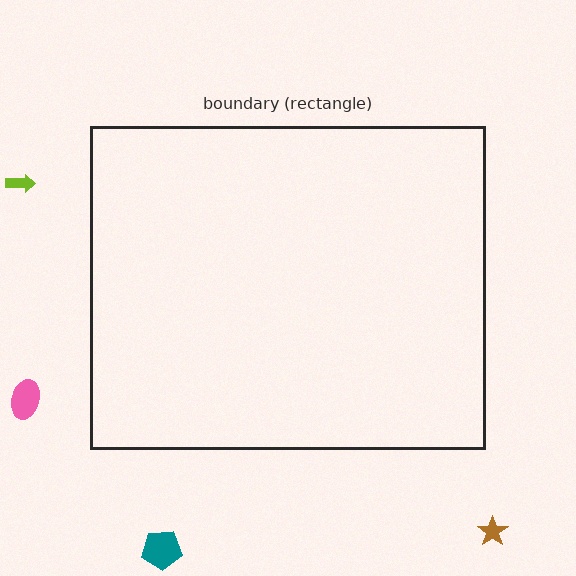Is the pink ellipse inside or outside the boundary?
Outside.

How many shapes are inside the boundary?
0 inside, 4 outside.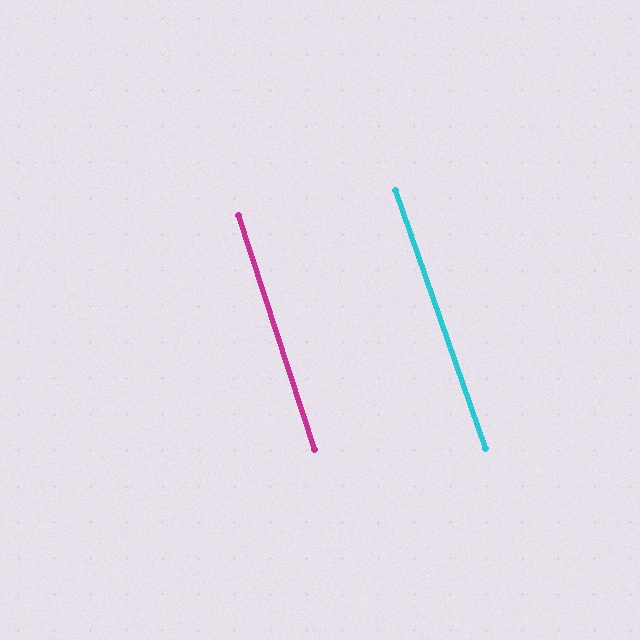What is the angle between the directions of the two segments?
Approximately 1 degree.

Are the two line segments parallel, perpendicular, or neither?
Parallel — their directions differ by only 1.3°.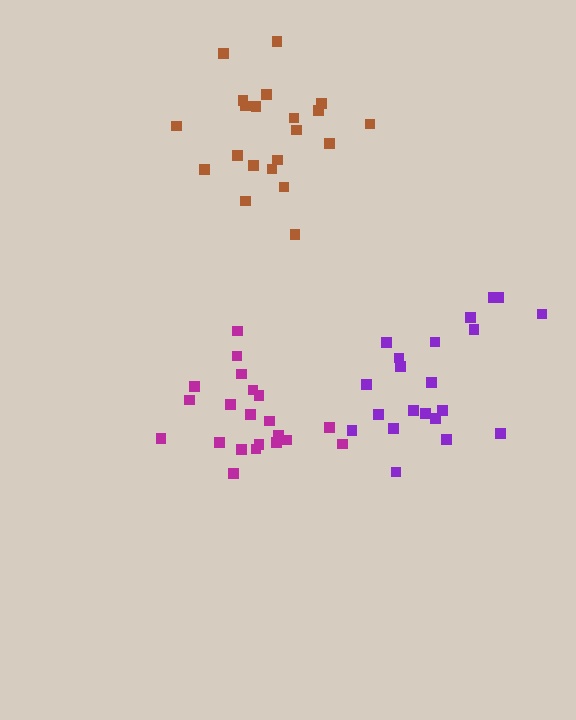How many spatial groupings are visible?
There are 3 spatial groupings.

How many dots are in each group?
Group 1: 21 dots, Group 2: 21 dots, Group 3: 21 dots (63 total).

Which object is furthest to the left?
The magenta cluster is leftmost.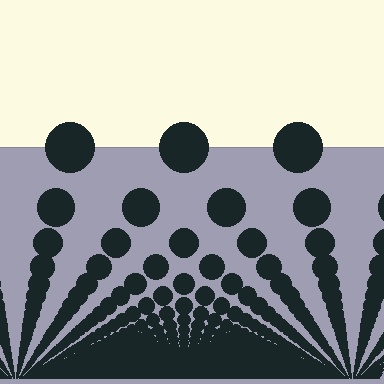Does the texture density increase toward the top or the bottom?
Density increases toward the bottom.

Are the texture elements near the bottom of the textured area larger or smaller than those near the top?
Smaller. The gradient is inverted — elements near the bottom are smaller and denser.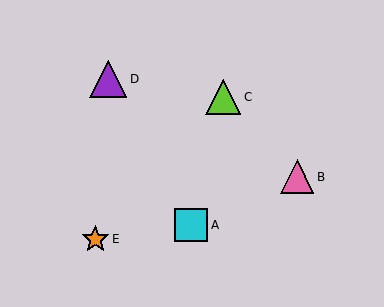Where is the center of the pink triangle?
The center of the pink triangle is at (297, 177).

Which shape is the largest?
The purple triangle (labeled D) is the largest.